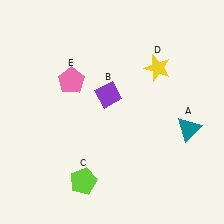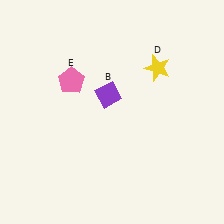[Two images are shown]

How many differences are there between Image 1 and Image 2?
There are 2 differences between the two images.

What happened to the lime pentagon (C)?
The lime pentagon (C) was removed in Image 2. It was in the bottom-left area of Image 1.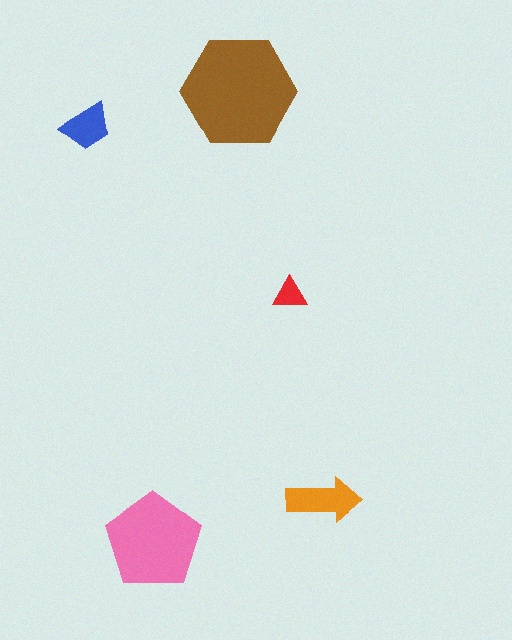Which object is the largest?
The brown hexagon.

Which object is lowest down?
The pink pentagon is bottommost.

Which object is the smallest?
The red triangle.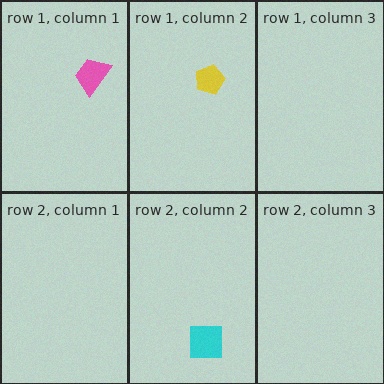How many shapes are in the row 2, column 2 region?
1.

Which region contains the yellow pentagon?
The row 1, column 2 region.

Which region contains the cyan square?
The row 2, column 2 region.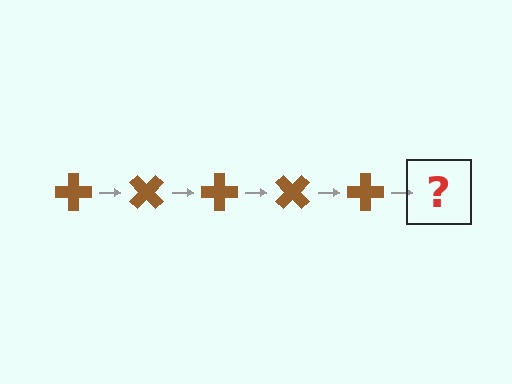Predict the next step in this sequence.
The next step is a brown cross rotated 225 degrees.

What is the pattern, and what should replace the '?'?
The pattern is that the cross rotates 45 degrees each step. The '?' should be a brown cross rotated 225 degrees.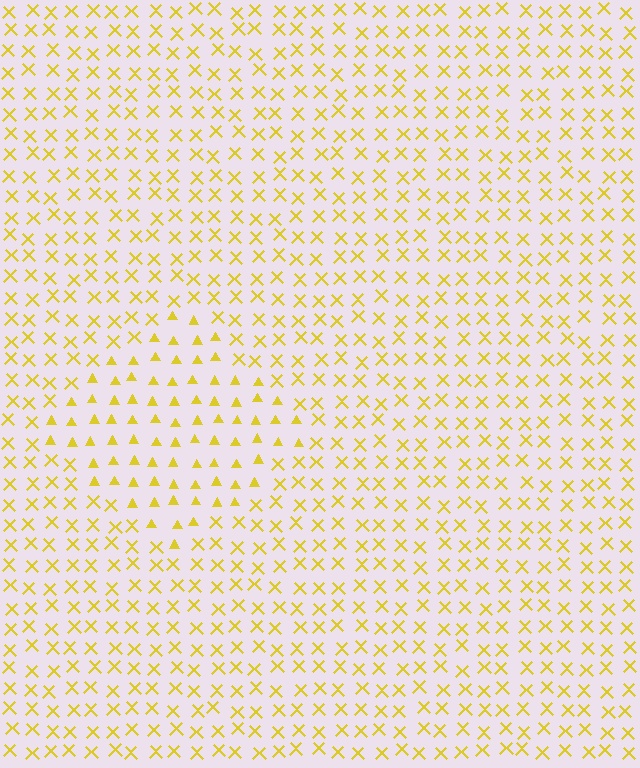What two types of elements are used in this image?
The image uses triangles inside the diamond region and X marks outside it.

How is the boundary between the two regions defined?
The boundary is defined by a change in element shape: triangles inside vs. X marks outside. All elements share the same color and spacing.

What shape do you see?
I see a diamond.